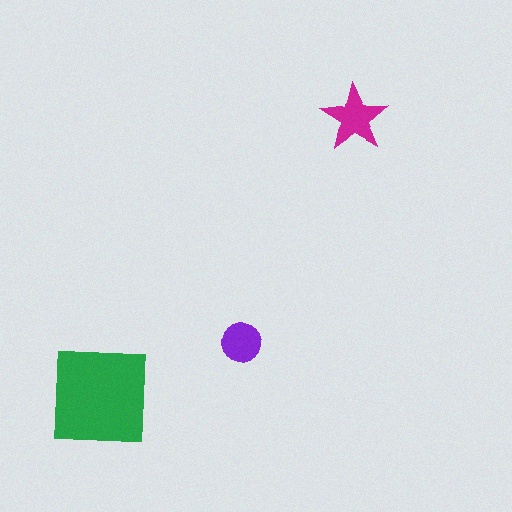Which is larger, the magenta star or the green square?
The green square.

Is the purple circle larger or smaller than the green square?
Smaller.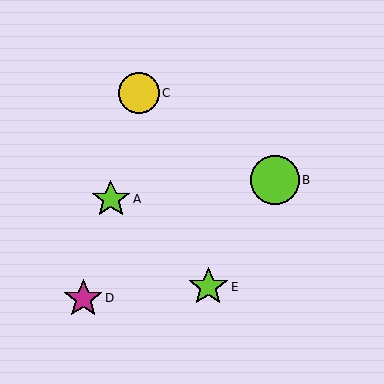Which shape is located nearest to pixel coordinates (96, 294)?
The magenta star (labeled D) at (83, 298) is nearest to that location.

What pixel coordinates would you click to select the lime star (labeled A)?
Click at (111, 199) to select the lime star A.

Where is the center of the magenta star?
The center of the magenta star is at (83, 298).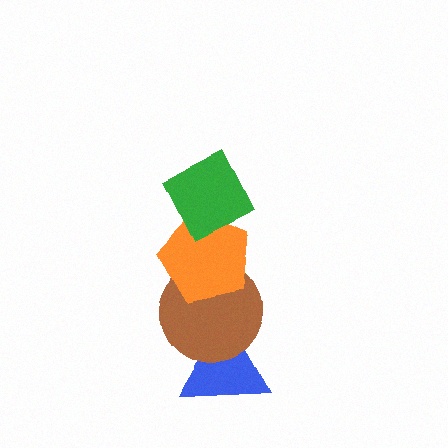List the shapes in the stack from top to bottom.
From top to bottom: the green diamond, the orange pentagon, the brown circle, the blue triangle.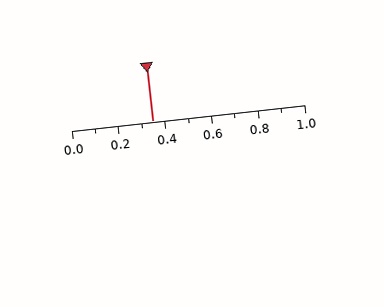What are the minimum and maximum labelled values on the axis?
The axis runs from 0.0 to 1.0.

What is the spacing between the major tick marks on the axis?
The major ticks are spaced 0.2 apart.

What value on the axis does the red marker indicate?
The marker indicates approximately 0.35.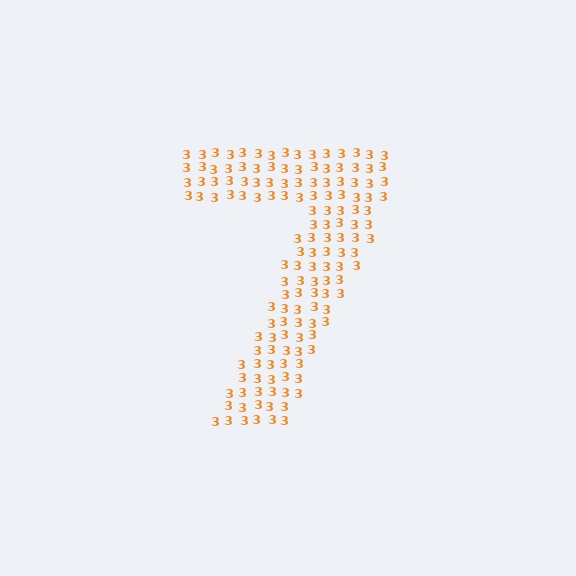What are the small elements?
The small elements are digit 3's.